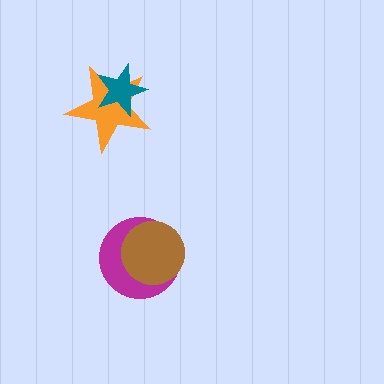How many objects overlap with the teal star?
1 object overlaps with the teal star.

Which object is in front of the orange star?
The teal star is in front of the orange star.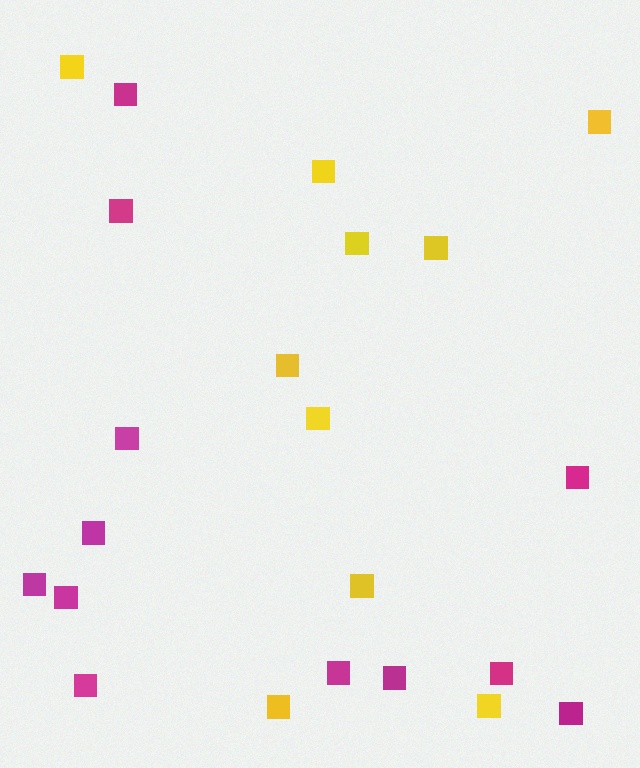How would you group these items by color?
There are 2 groups: one group of magenta squares (12) and one group of yellow squares (10).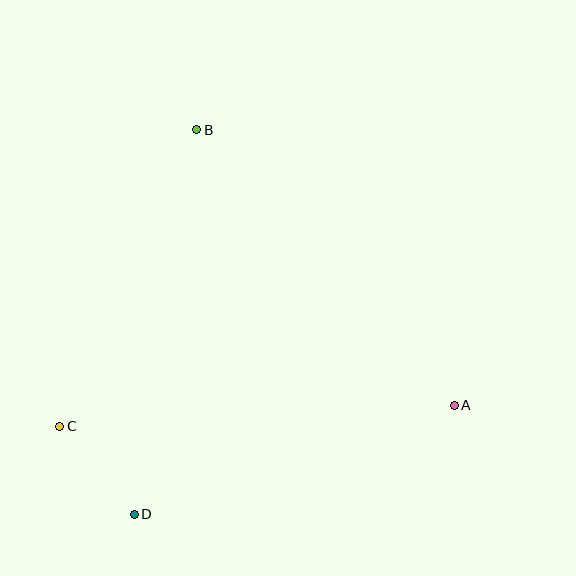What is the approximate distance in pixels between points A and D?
The distance between A and D is approximately 338 pixels.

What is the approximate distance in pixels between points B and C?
The distance between B and C is approximately 326 pixels.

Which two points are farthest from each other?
Points A and C are farthest from each other.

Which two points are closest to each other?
Points C and D are closest to each other.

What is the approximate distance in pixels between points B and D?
The distance between B and D is approximately 389 pixels.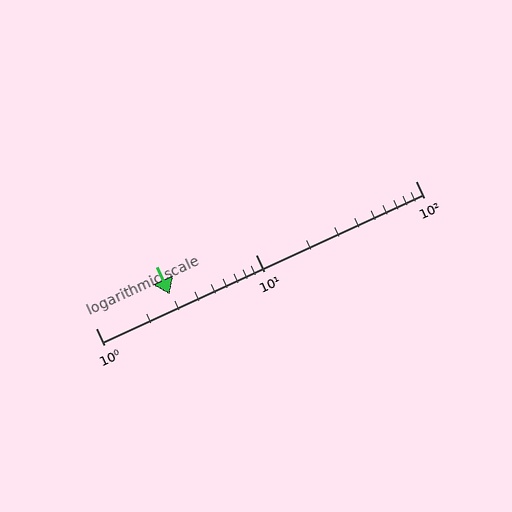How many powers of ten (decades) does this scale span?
The scale spans 2 decades, from 1 to 100.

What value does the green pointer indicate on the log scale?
The pointer indicates approximately 2.9.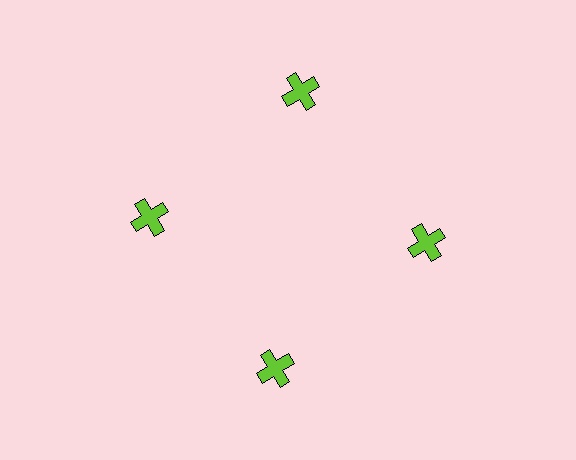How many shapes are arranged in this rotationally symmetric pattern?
There are 4 shapes, arranged in 4 groups of 1.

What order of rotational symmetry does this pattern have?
This pattern has 4-fold rotational symmetry.